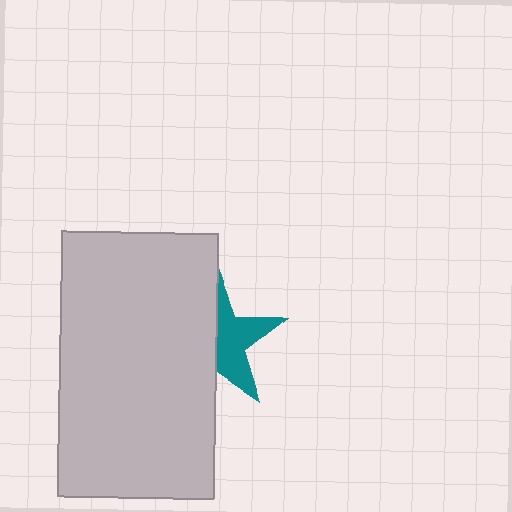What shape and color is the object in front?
The object in front is a light gray rectangle.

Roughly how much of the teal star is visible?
About half of it is visible (roughly 48%).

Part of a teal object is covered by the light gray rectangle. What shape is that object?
It is a star.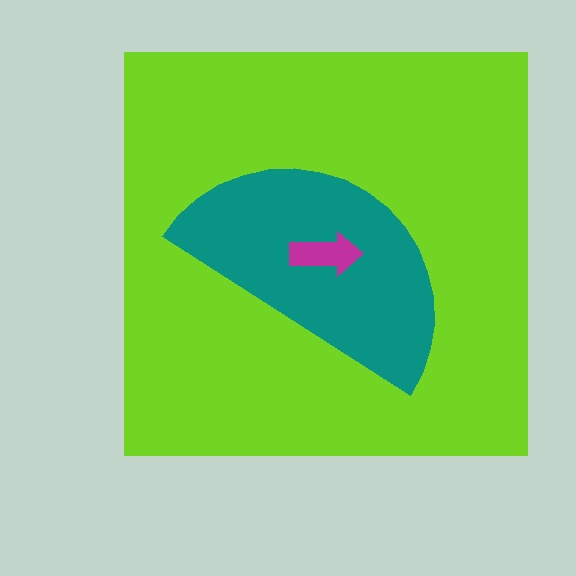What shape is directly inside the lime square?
The teal semicircle.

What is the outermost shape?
The lime square.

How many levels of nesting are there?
3.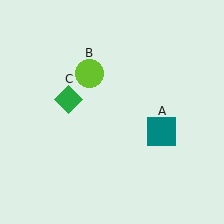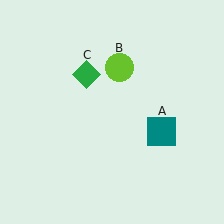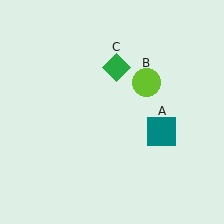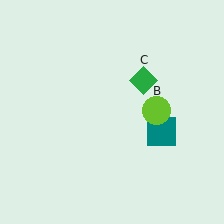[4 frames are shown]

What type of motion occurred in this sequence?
The lime circle (object B), green diamond (object C) rotated clockwise around the center of the scene.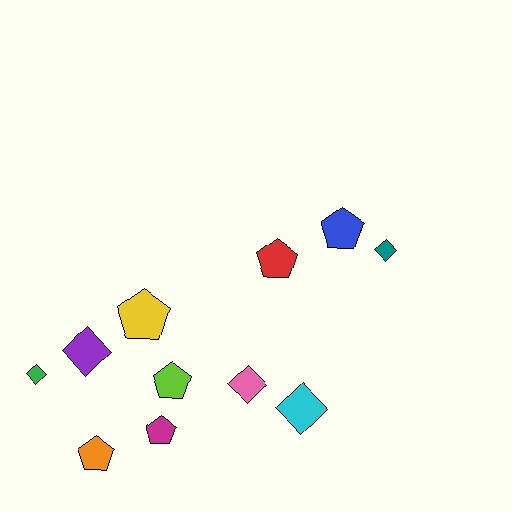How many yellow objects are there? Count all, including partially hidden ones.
There is 1 yellow object.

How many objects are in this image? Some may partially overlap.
There are 11 objects.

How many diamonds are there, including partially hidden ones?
There are 5 diamonds.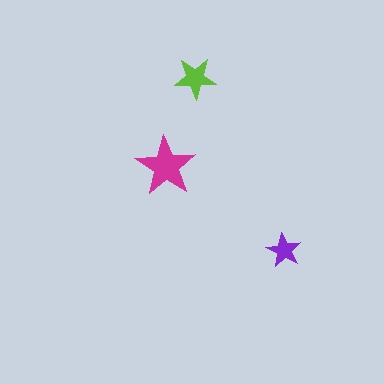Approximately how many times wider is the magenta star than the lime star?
About 1.5 times wider.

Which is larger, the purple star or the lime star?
The lime one.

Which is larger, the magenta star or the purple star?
The magenta one.